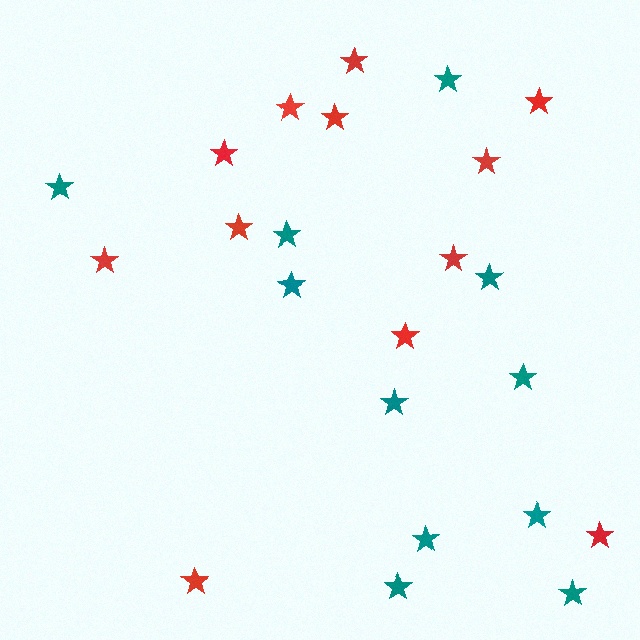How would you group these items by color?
There are 2 groups: one group of teal stars (11) and one group of red stars (12).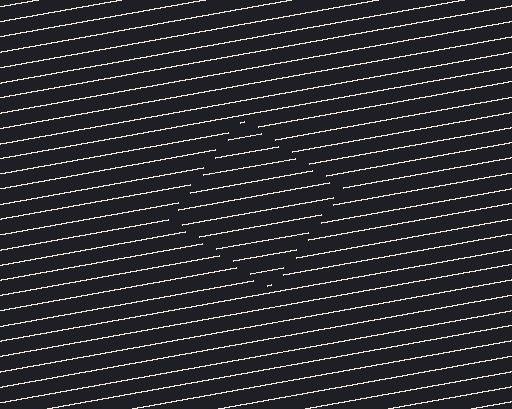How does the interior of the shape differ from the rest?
The interior of the shape contains the same grating, shifted by half a period — the contour is defined by the phase discontinuity where line-ends from the inner and outer gratings abut.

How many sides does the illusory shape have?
4 sides — the line-ends trace a square.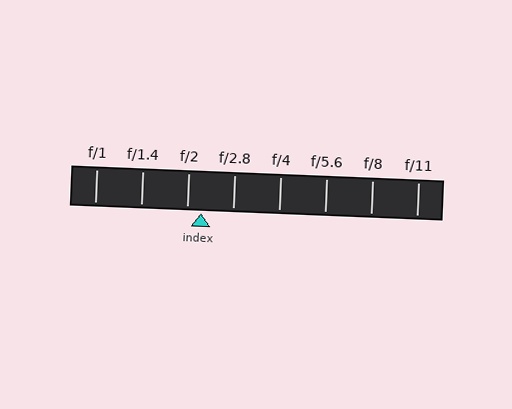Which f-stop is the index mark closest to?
The index mark is closest to f/2.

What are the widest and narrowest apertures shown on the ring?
The widest aperture shown is f/1 and the narrowest is f/11.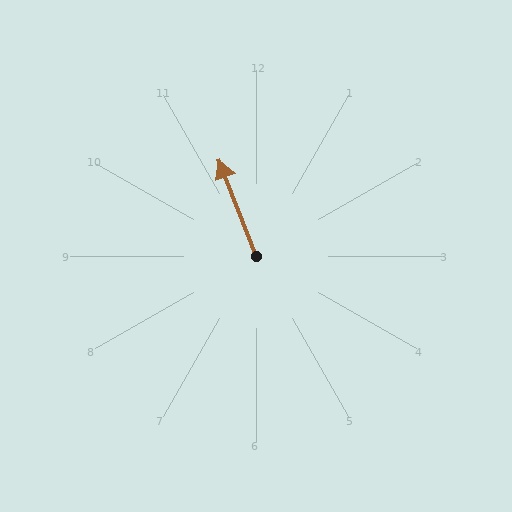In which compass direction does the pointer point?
North.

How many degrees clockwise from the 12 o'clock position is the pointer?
Approximately 339 degrees.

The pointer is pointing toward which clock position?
Roughly 11 o'clock.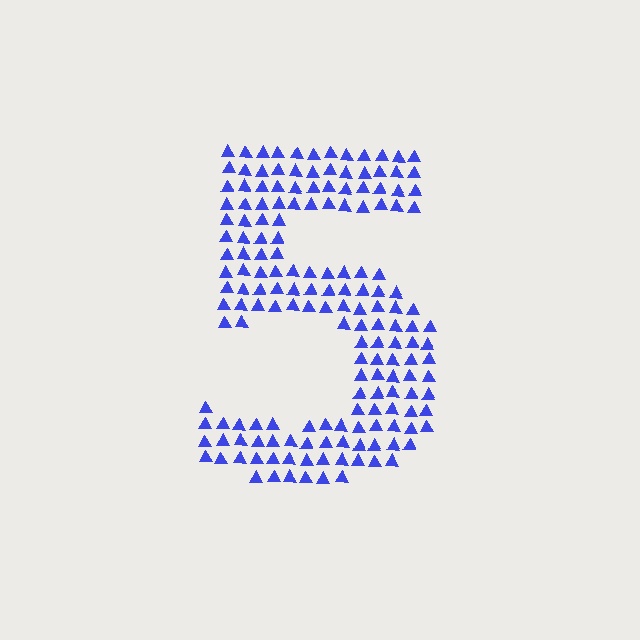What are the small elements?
The small elements are triangles.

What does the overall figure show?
The overall figure shows the digit 5.